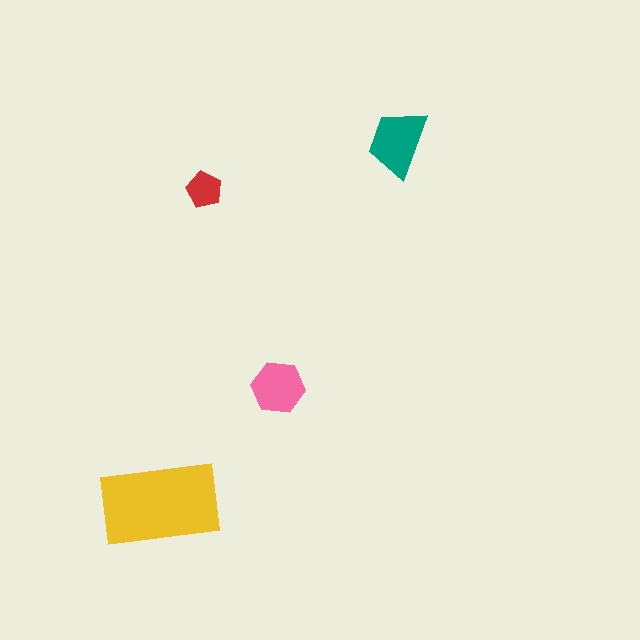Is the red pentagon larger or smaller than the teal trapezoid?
Smaller.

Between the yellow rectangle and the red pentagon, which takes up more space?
The yellow rectangle.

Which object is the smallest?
The red pentagon.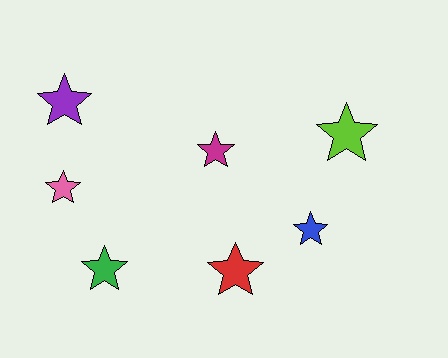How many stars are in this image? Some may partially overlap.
There are 7 stars.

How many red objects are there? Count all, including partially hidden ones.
There is 1 red object.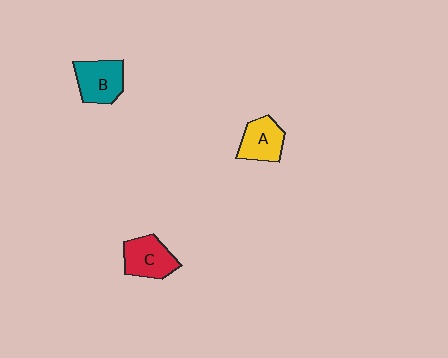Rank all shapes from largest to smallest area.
From largest to smallest: B (teal), C (red), A (yellow).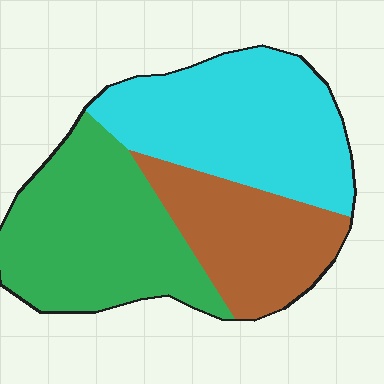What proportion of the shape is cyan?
Cyan covers 38% of the shape.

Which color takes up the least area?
Brown, at roughly 25%.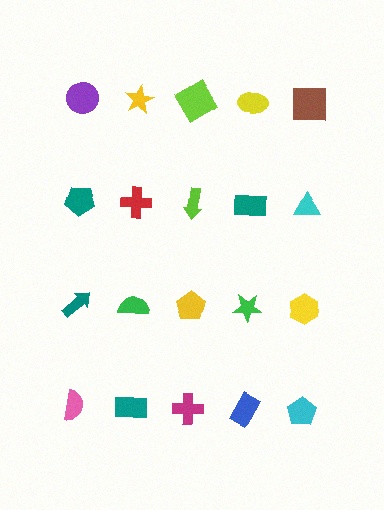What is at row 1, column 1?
A purple circle.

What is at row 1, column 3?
A lime diamond.